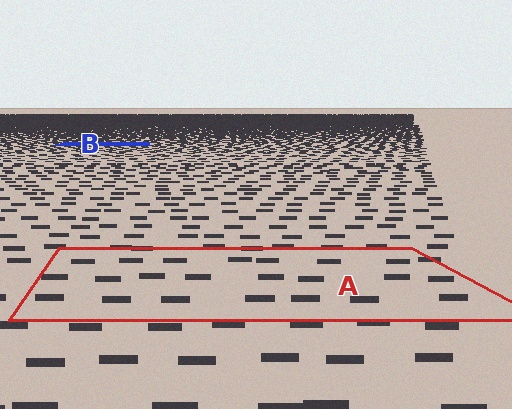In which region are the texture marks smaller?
The texture marks are smaller in region B, because it is farther away.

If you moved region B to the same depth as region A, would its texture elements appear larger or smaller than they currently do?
They would appear larger. At a closer depth, the same texture elements are projected at a bigger on-screen size.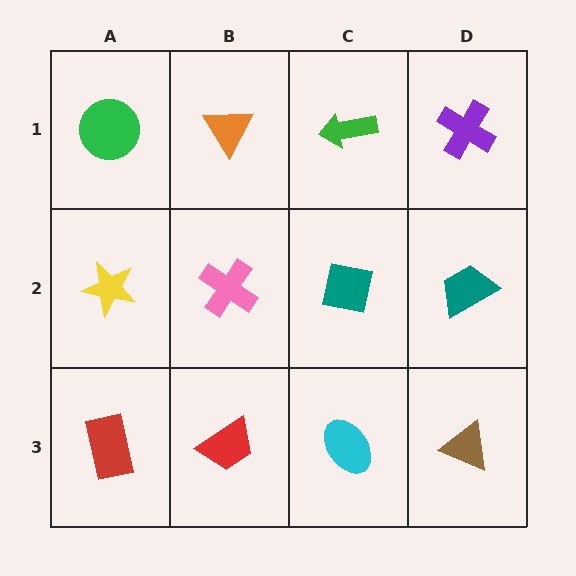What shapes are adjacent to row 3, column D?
A teal trapezoid (row 2, column D), a cyan ellipse (row 3, column C).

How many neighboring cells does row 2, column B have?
4.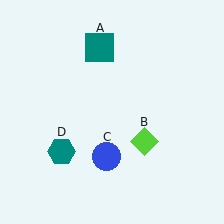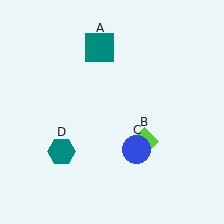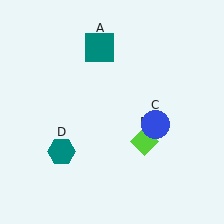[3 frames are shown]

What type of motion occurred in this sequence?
The blue circle (object C) rotated counterclockwise around the center of the scene.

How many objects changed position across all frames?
1 object changed position: blue circle (object C).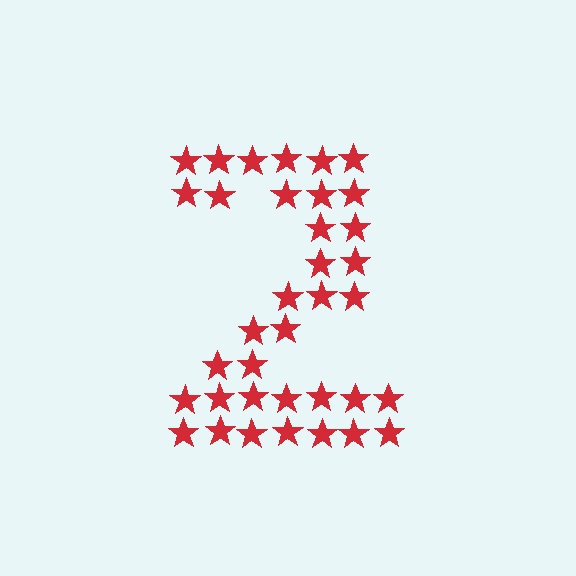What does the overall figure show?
The overall figure shows the digit 2.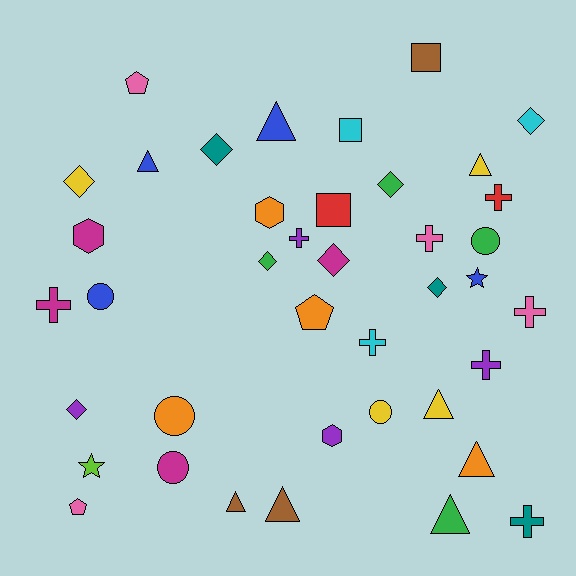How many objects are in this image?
There are 40 objects.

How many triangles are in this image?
There are 8 triangles.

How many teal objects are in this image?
There are 3 teal objects.